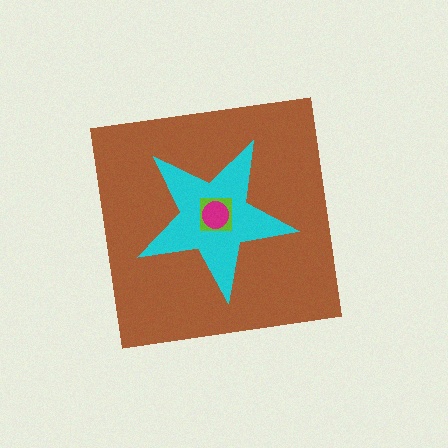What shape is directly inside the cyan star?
The lime square.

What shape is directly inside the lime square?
The magenta circle.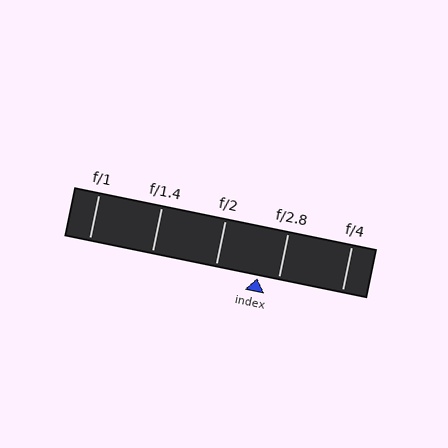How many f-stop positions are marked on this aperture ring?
There are 5 f-stop positions marked.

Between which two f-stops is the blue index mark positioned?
The index mark is between f/2 and f/2.8.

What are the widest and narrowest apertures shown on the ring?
The widest aperture shown is f/1 and the narrowest is f/4.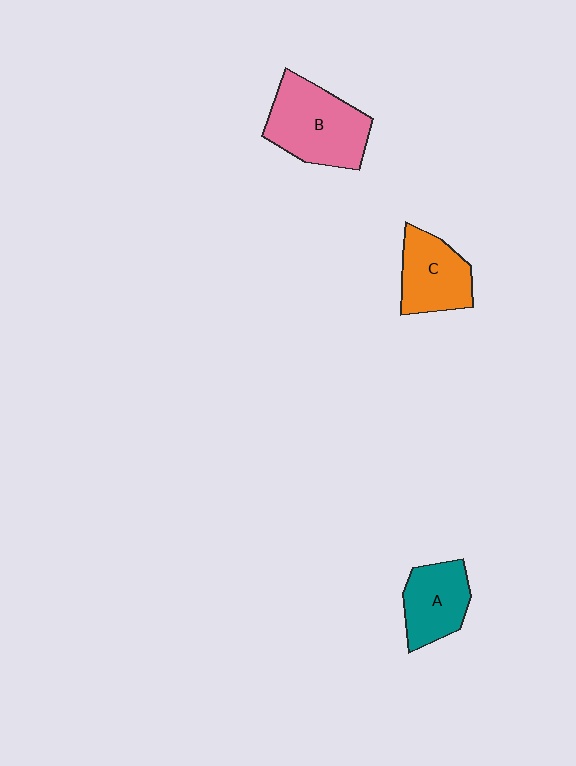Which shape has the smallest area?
Shape A (teal).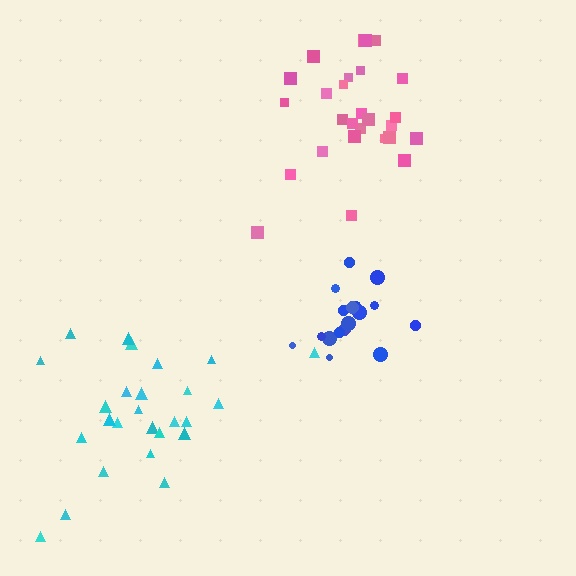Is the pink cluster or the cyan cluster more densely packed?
Pink.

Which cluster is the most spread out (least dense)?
Cyan.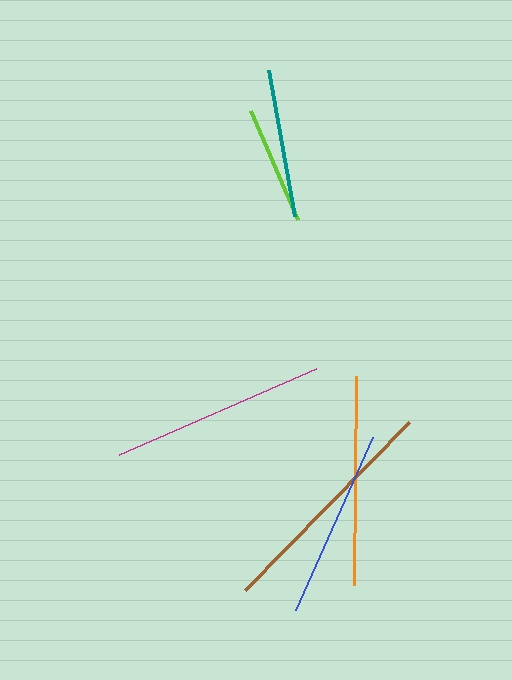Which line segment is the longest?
The brown line is the longest at approximately 235 pixels.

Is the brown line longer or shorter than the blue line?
The brown line is longer than the blue line.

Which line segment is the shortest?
The lime line is the shortest at approximately 118 pixels.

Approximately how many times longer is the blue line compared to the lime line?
The blue line is approximately 1.6 times the length of the lime line.